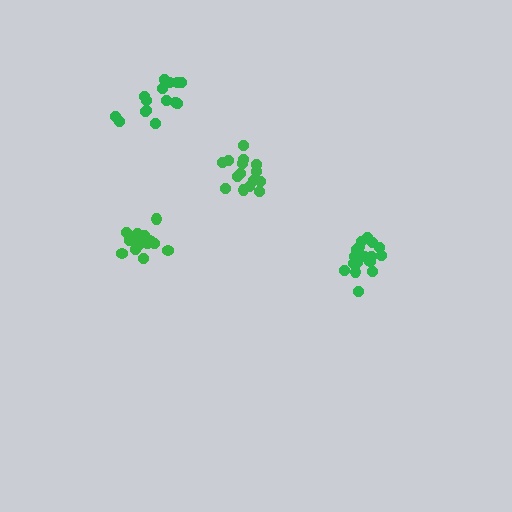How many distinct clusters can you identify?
There are 4 distinct clusters.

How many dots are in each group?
Group 1: 19 dots, Group 2: 15 dots, Group 3: 15 dots, Group 4: 18 dots (67 total).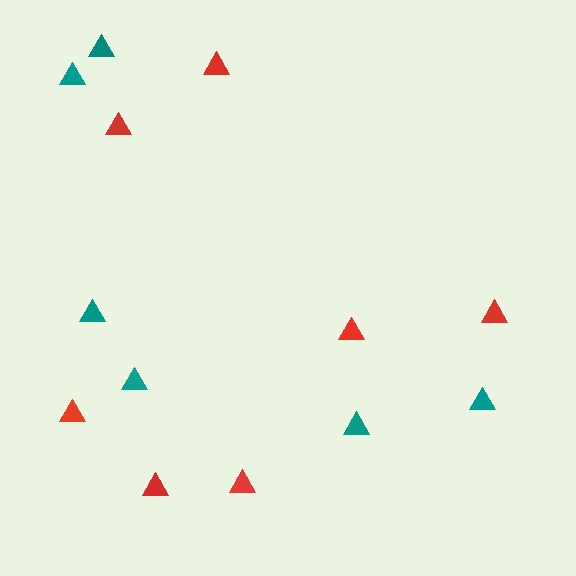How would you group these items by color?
There are 2 groups: one group of red triangles (7) and one group of teal triangles (6).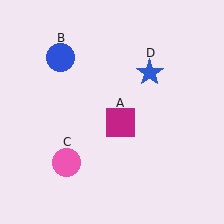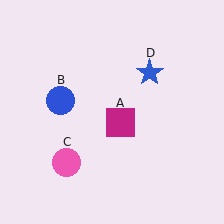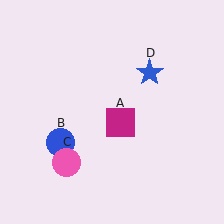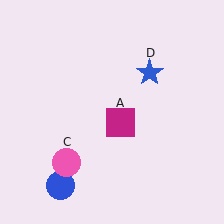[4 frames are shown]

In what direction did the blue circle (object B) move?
The blue circle (object B) moved down.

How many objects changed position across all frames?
1 object changed position: blue circle (object B).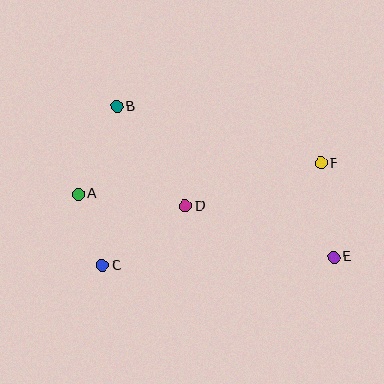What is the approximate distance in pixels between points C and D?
The distance between C and D is approximately 102 pixels.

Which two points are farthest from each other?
Points B and E are farthest from each other.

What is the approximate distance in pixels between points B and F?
The distance between B and F is approximately 212 pixels.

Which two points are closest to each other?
Points A and C are closest to each other.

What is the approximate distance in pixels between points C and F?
The distance between C and F is approximately 242 pixels.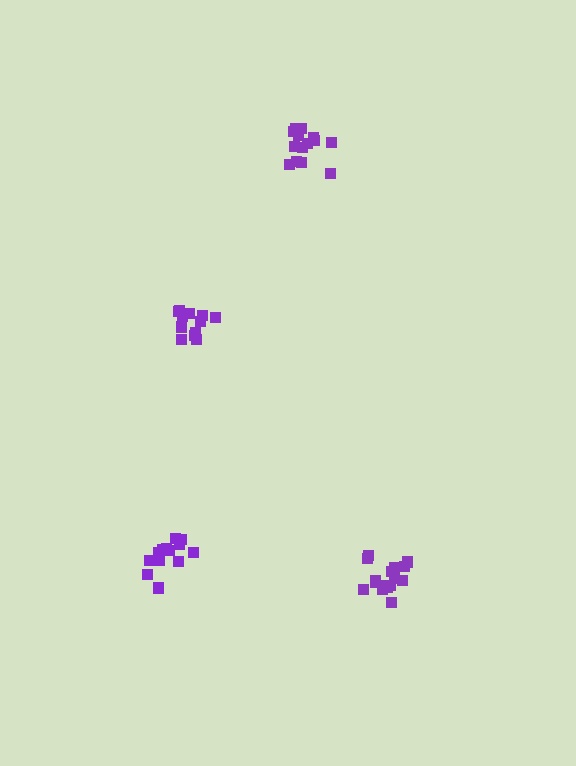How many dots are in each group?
Group 1: 12 dots, Group 2: 16 dots, Group 3: 13 dots, Group 4: 14 dots (55 total).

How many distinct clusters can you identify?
There are 4 distinct clusters.